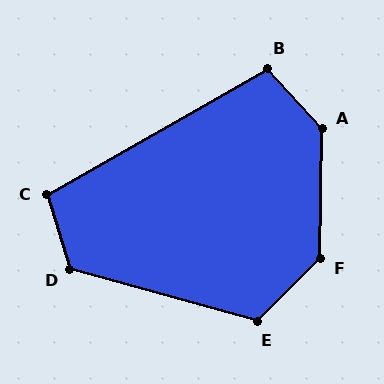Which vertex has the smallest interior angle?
B, at approximately 103 degrees.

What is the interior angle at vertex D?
Approximately 122 degrees (obtuse).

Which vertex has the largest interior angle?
A, at approximately 137 degrees.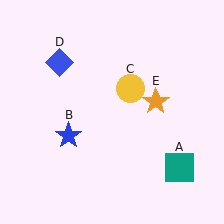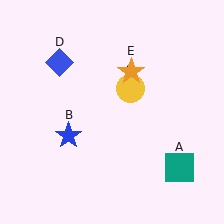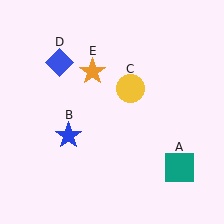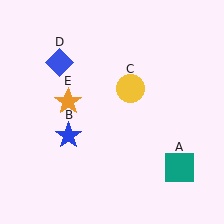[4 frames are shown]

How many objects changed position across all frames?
1 object changed position: orange star (object E).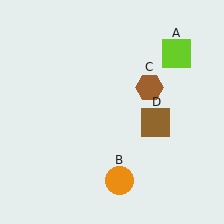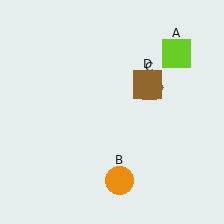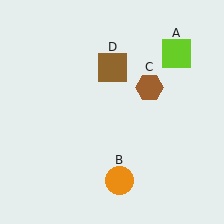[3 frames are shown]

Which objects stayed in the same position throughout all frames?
Lime square (object A) and orange circle (object B) and brown hexagon (object C) remained stationary.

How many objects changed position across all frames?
1 object changed position: brown square (object D).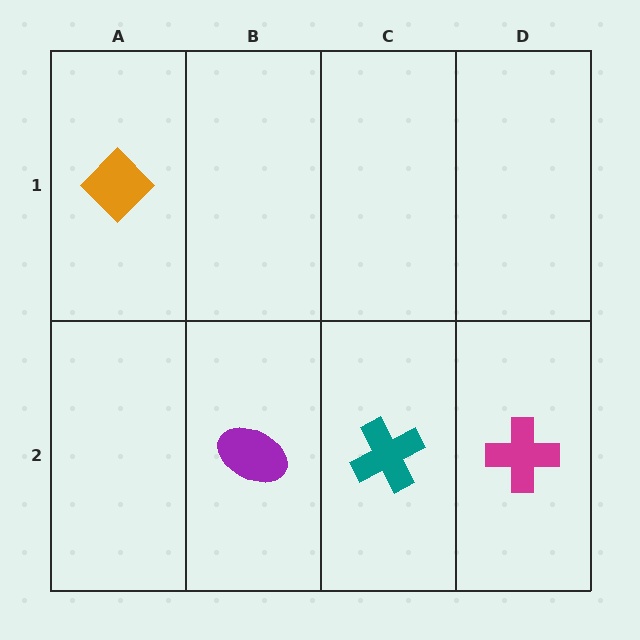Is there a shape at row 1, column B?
No, that cell is empty.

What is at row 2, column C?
A teal cross.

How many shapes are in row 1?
1 shape.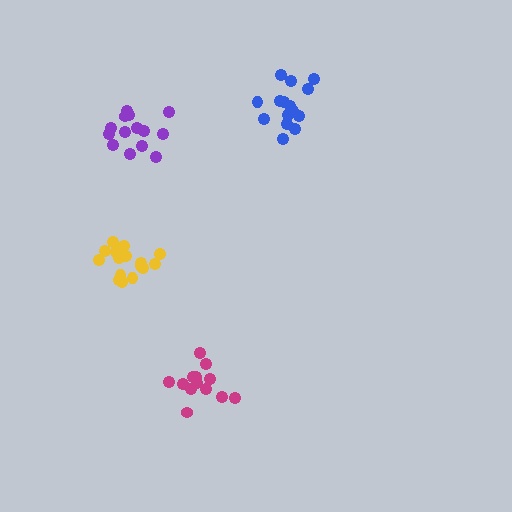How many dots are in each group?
Group 1: 15 dots, Group 2: 14 dots, Group 3: 16 dots, Group 4: 14 dots (59 total).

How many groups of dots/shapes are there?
There are 4 groups.